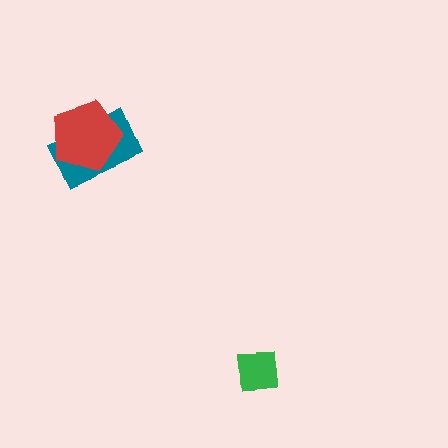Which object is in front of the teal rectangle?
The red pentagon is in front of the teal rectangle.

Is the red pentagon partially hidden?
No, no other shape covers it.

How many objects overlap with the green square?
0 objects overlap with the green square.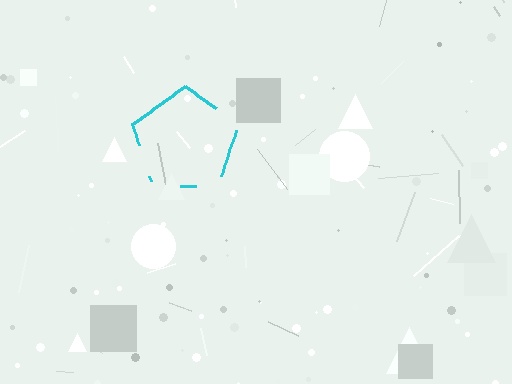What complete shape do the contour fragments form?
The contour fragments form a pentagon.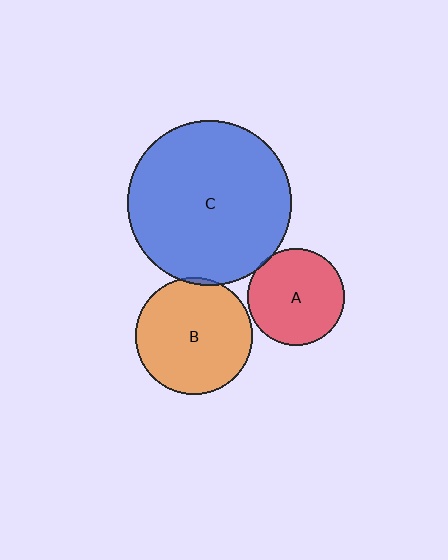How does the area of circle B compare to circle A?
Approximately 1.5 times.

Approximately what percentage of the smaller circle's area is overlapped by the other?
Approximately 5%.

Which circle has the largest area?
Circle C (blue).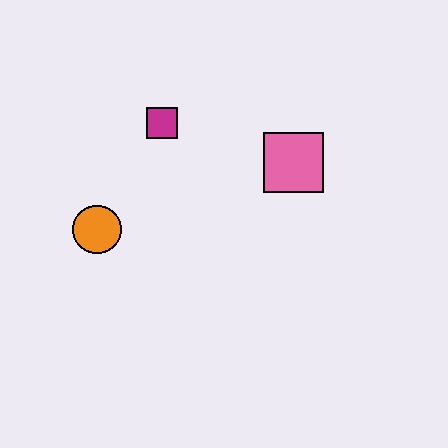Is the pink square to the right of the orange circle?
Yes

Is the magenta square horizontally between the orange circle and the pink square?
Yes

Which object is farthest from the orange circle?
The pink square is farthest from the orange circle.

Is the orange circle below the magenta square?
Yes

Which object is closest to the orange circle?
The magenta square is closest to the orange circle.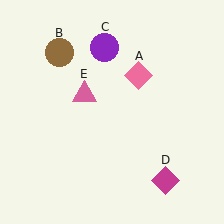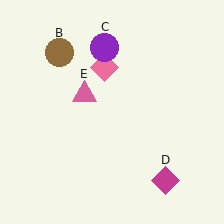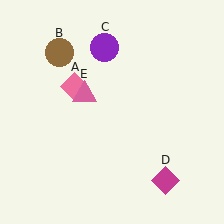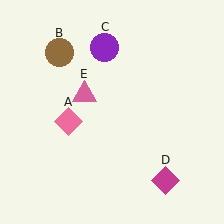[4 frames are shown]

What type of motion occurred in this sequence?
The pink diamond (object A) rotated counterclockwise around the center of the scene.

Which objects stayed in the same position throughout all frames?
Brown circle (object B) and purple circle (object C) and magenta diamond (object D) and pink triangle (object E) remained stationary.